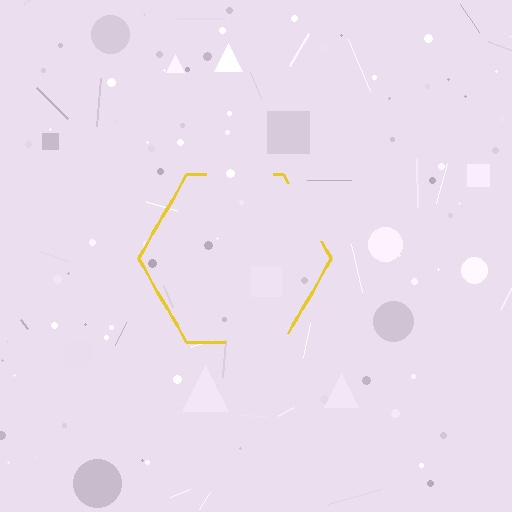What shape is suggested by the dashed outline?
The dashed outline suggests a hexagon.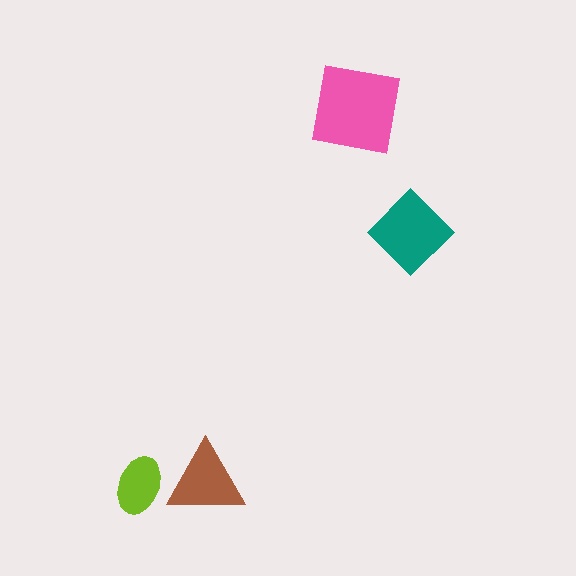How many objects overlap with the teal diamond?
0 objects overlap with the teal diamond.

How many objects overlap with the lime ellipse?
1 object overlaps with the lime ellipse.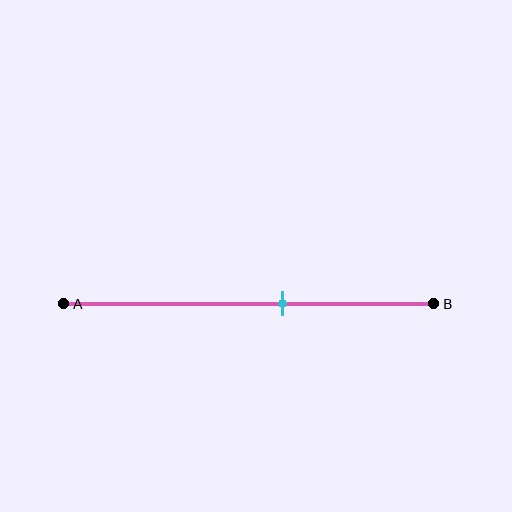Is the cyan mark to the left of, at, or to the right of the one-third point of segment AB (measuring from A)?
The cyan mark is to the right of the one-third point of segment AB.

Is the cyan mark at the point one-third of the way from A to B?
No, the mark is at about 60% from A, not at the 33% one-third point.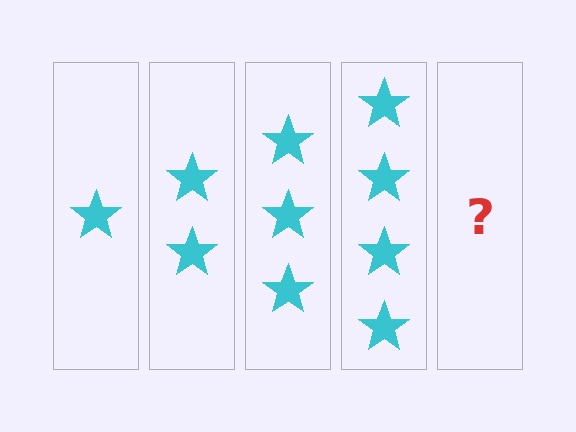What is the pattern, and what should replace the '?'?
The pattern is that each step adds one more star. The '?' should be 5 stars.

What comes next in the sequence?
The next element should be 5 stars.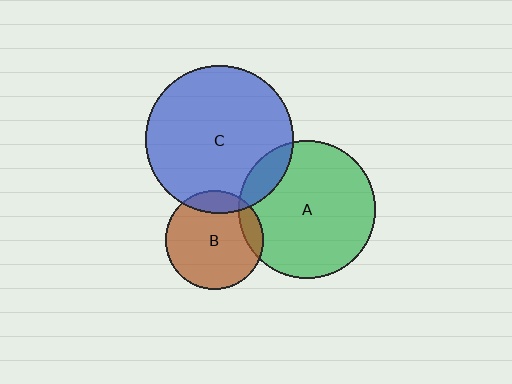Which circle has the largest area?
Circle C (blue).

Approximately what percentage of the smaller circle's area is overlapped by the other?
Approximately 10%.